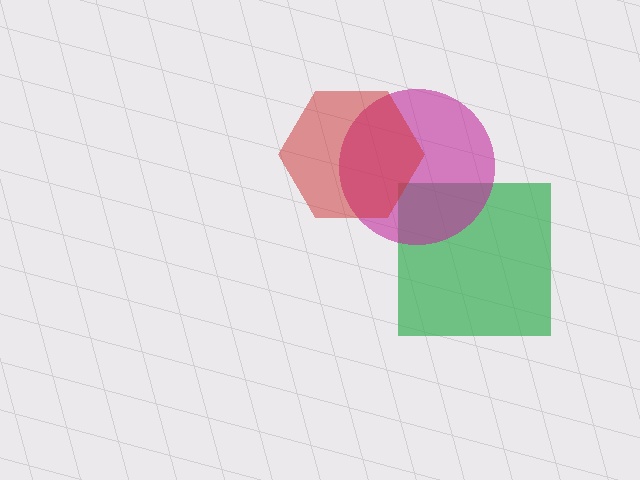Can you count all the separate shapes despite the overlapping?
Yes, there are 3 separate shapes.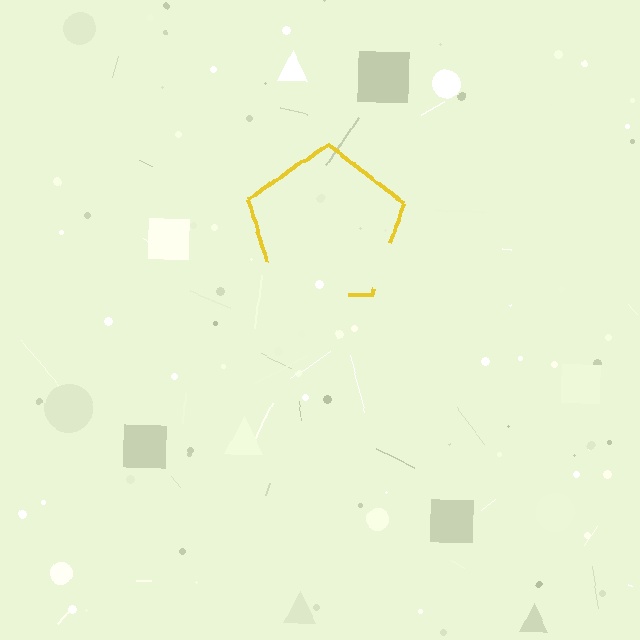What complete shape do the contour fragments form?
The contour fragments form a pentagon.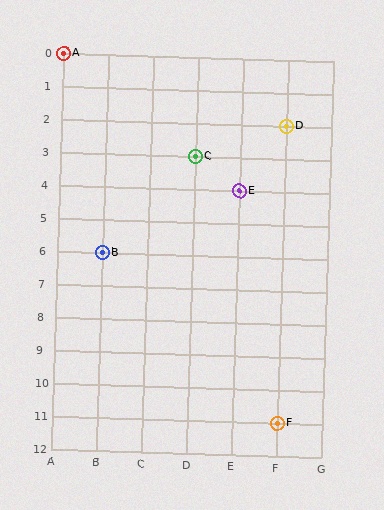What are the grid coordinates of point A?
Point A is at grid coordinates (A, 0).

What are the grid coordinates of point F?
Point F is at grid coordinates (F, 11).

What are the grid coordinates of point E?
Point E is at grid coordinates (E, 4).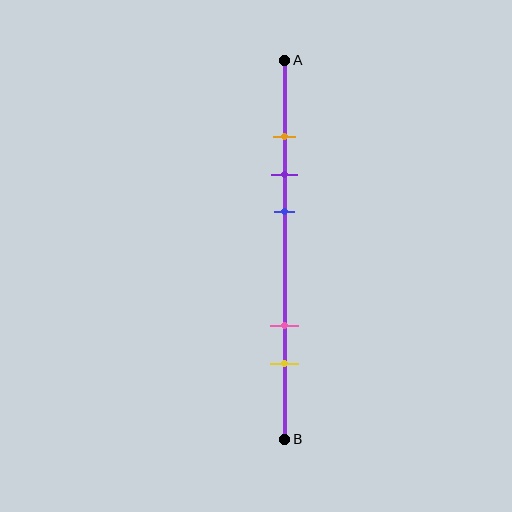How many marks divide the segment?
There are 5 marks dividing the segment.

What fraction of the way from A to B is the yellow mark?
The yellow mark is approximately 80% (0.8) of the way from A to B.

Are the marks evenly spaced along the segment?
No, the marks are not evenly spaced.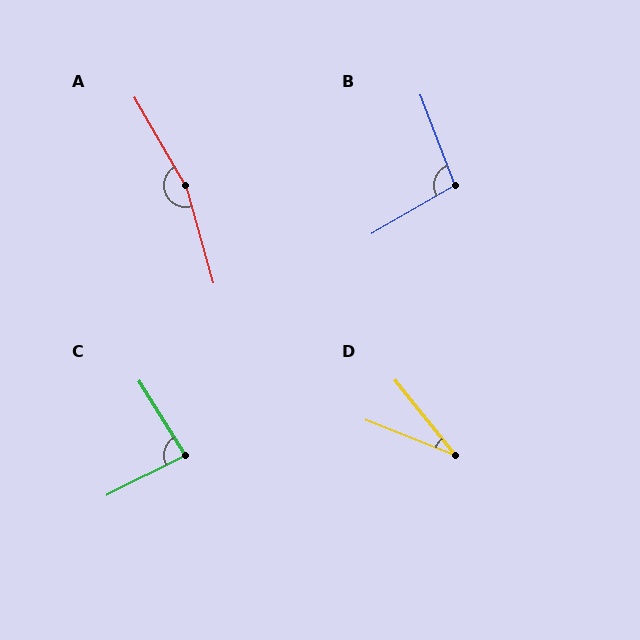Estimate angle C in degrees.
Approximately 85 degrees.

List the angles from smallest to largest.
D (30°), C (85°), B (99°), A (166°).